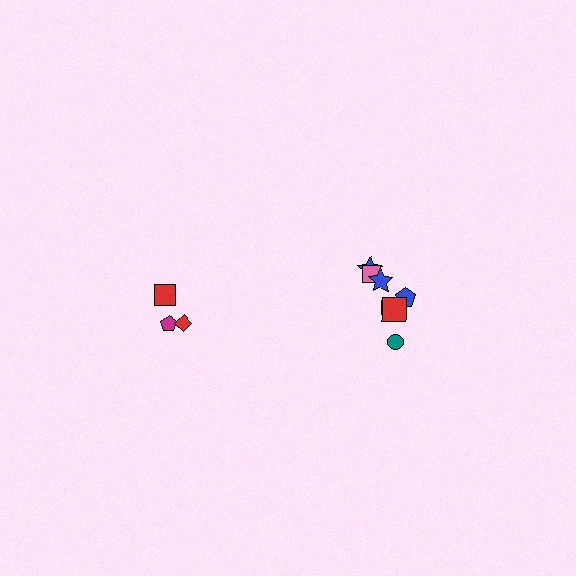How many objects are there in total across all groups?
There are 10 objects.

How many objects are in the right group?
There are 7 objects.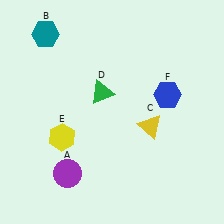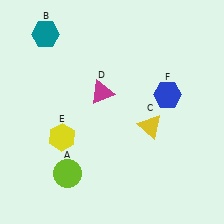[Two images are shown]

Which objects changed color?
A changed from purple to lime. D changed from green to magenta.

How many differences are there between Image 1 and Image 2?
There are 2 differences between the two images.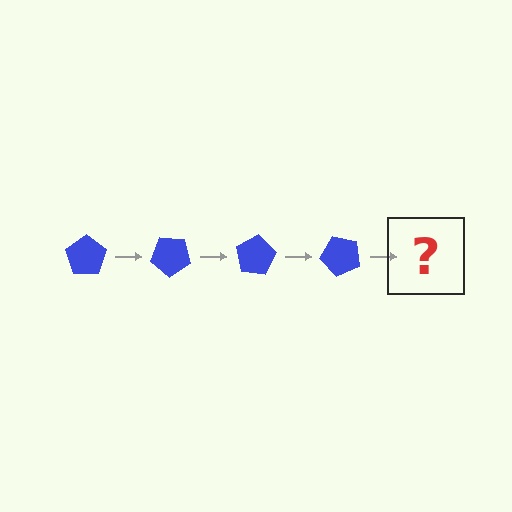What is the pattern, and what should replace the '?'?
The pattern is that the pentagon rotates 40 degrees each step. The '?' should be a blue pentagon rotated 160 degrees.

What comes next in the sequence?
The next element should be a blue pentagon rotated 160 degrees.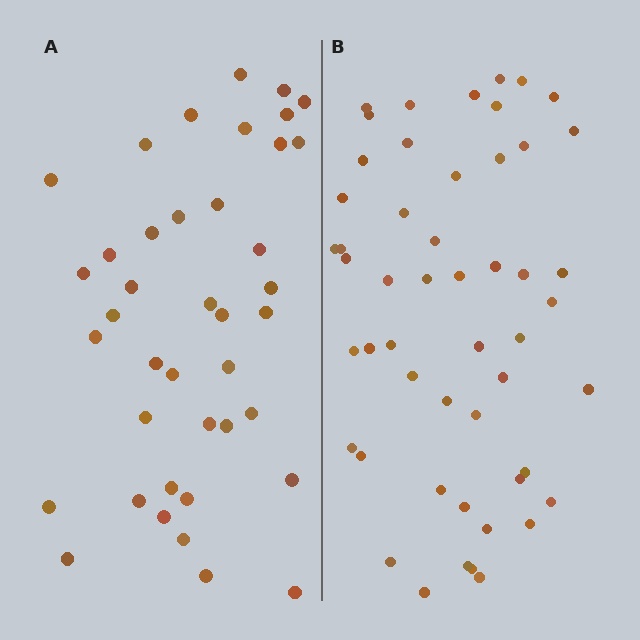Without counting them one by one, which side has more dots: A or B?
Region B (the right region) has more dots.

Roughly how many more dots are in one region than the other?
Region B has roughly 12 or so more dots than region A.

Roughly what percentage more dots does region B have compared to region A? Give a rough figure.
About 30% more.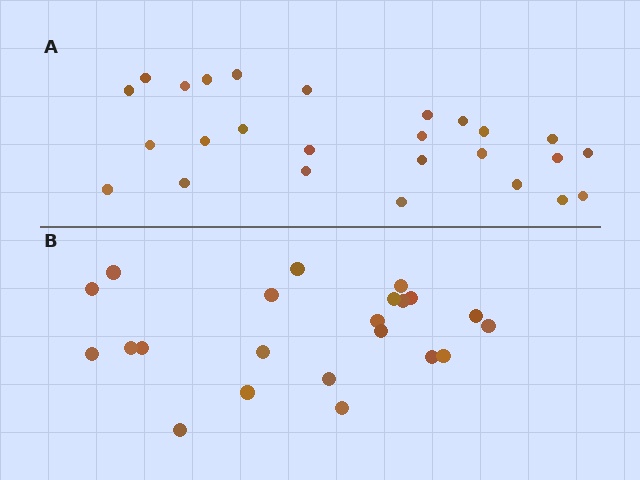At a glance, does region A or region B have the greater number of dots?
Region A (the top region) has more dots.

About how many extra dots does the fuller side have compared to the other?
Region A has about 4 more dots than region B.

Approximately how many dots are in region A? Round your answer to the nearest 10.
About 30 dots. (The exact count is 26, which rounds to 30.)